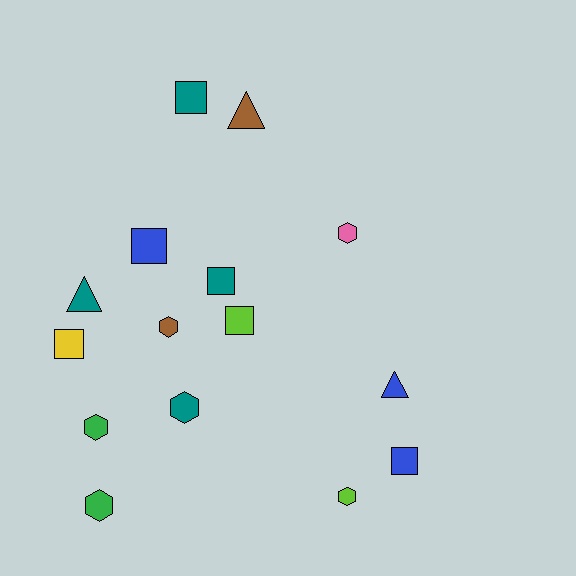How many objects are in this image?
There are 15 objects.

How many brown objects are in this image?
There are 2 brown objects.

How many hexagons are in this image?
There are 6 hexagons.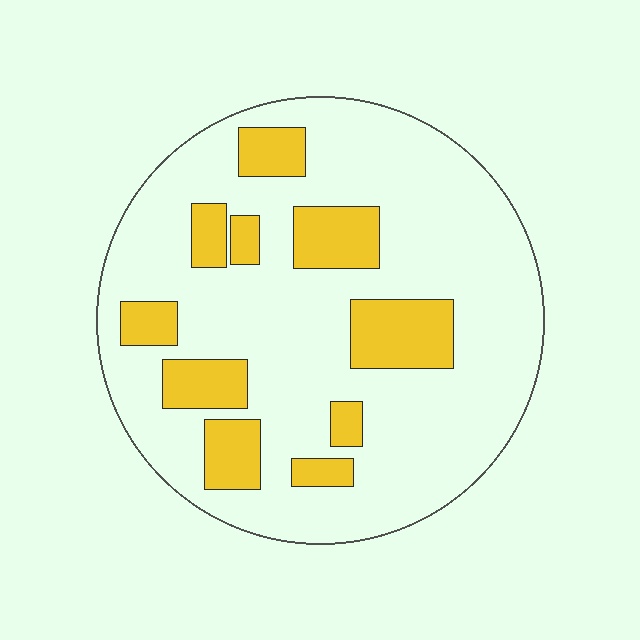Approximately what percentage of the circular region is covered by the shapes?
Approximately 20%.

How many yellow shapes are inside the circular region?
10.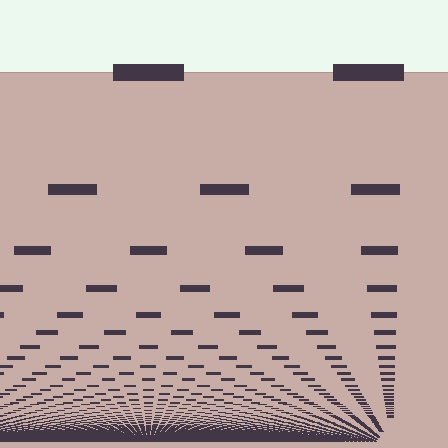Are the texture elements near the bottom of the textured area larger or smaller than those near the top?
Smaller. The gradient is inverted — elements near the bottom are smaller and denser.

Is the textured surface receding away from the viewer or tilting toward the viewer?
The surface appears to tilt toward the viewer. Texture elements get larger and sparser toward the top.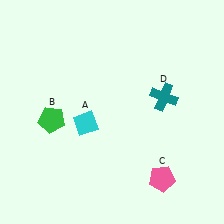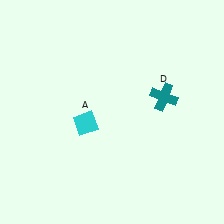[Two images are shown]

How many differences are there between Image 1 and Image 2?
There are 2 differences between the two images.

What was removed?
The pink pentagon (C), the green pentagon (B) were removed in Image 2.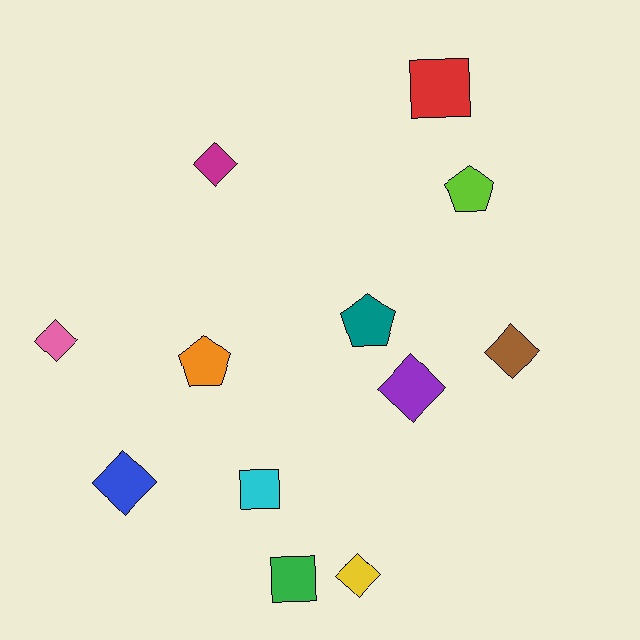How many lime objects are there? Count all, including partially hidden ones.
There is 1 lime object.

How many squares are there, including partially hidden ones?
There are 3 squares.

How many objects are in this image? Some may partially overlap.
There are 12 objects.